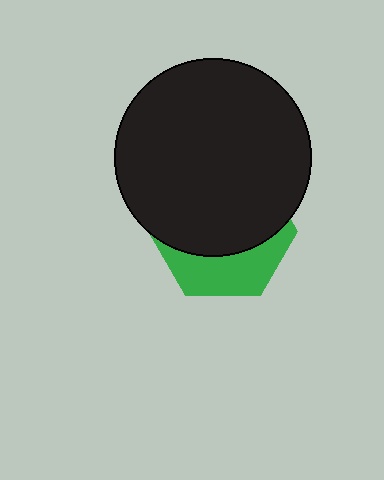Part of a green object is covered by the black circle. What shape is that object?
It is a hexagon.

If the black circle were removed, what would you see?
You would see the complete green hexagon.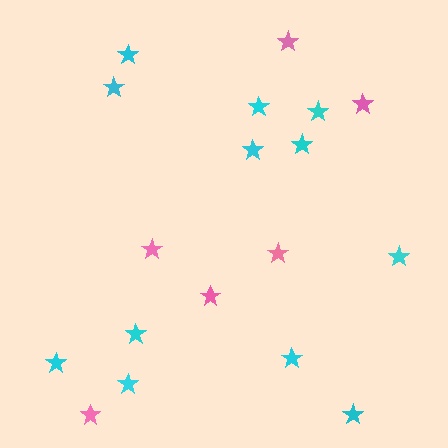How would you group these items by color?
There are 2 groups: one group of pink stars (6) and one group of cyan stars (12).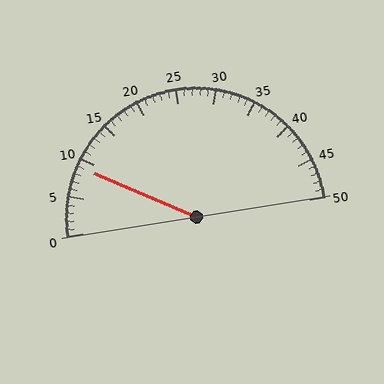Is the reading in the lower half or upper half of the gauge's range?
The reading is in the lower half of the range (0 to 50).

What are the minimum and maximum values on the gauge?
The gauge ranges from 0 to 50.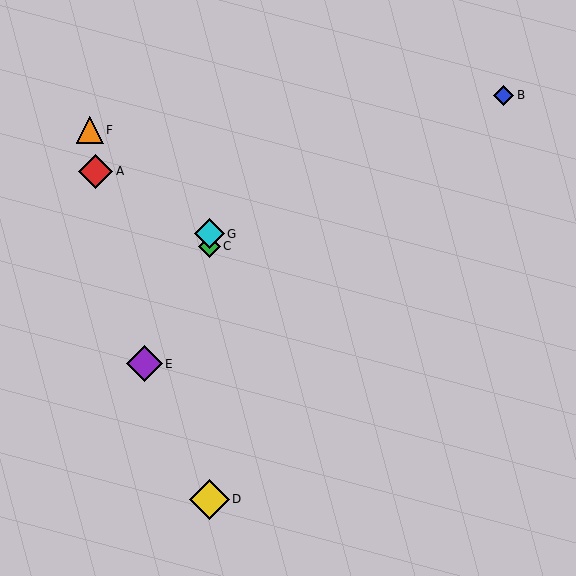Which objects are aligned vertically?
Objects C, D, G are aligned vertically.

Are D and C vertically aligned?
Yes, both are at x≈209.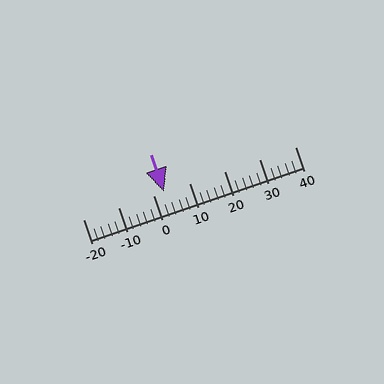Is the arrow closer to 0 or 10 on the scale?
The arrow is closer to 0.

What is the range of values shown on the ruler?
The ruler shows values from -20 to 40.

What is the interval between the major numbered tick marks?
The major tick marks are spaced 10 units apart.